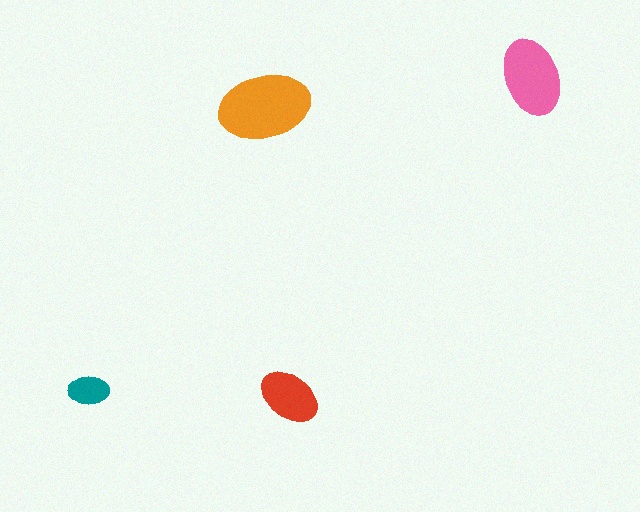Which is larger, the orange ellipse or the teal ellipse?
The orange one.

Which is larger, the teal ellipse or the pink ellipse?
The pink one.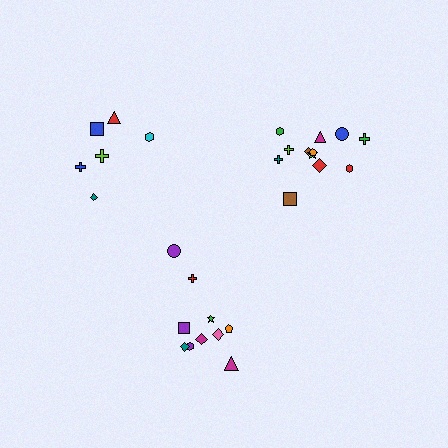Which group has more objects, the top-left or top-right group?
The top-right group.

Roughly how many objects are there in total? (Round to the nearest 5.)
Roughly 30 objects in total.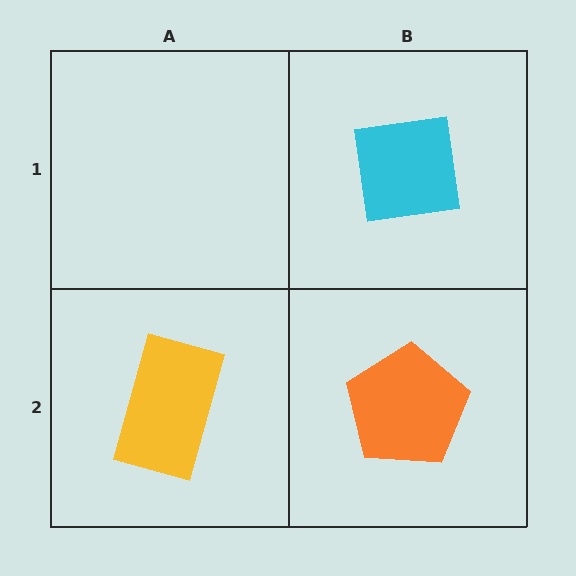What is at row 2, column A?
A yellow rectangle.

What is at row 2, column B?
An orange pentagon.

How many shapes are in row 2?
2 shapes.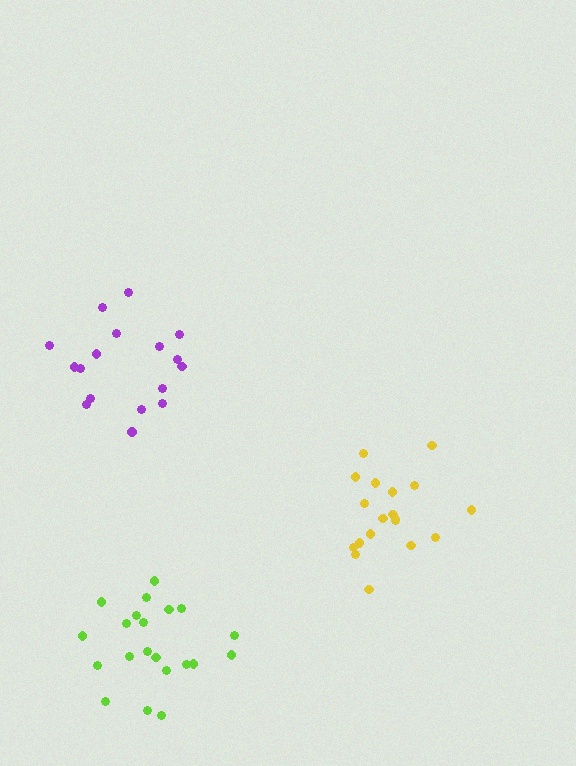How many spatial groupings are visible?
There are 3 spatial groupings.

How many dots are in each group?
Group 1: 21 dots, Group 2: 19 dots, Group 3: 17 dots (57 total).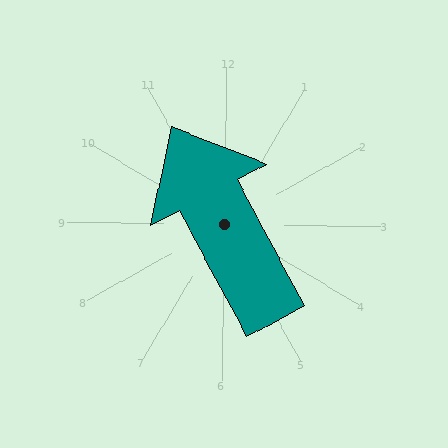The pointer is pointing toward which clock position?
Roughly 11 o'clock.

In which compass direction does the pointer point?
Northwest.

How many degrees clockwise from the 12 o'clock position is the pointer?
Approximately 331 degrees.